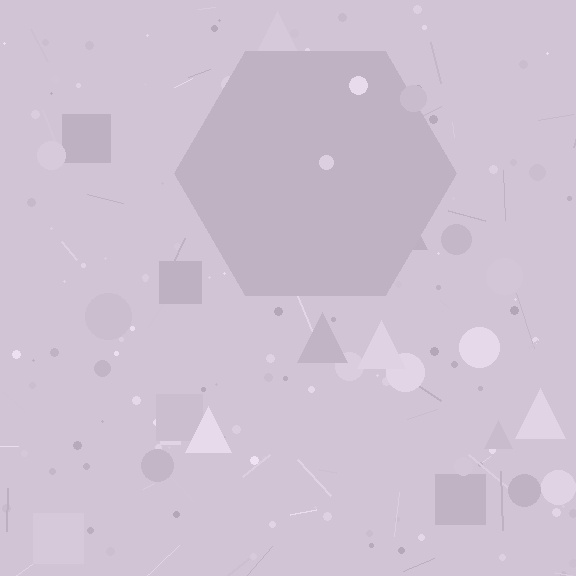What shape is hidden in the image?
A hexagon is hidden in the image.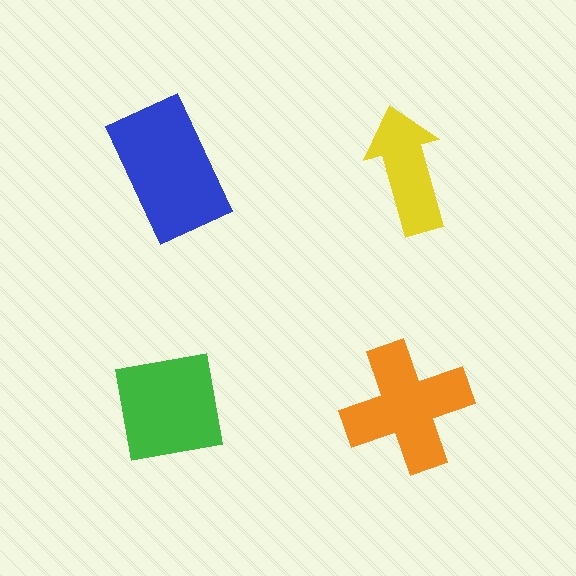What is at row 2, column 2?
An orange cross.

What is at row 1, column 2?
A yellow arrow.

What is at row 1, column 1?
A blue rectangle.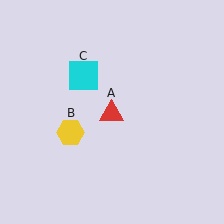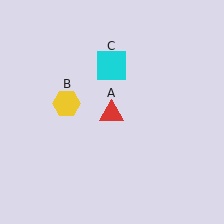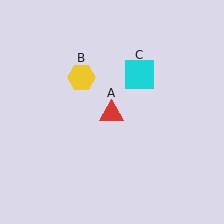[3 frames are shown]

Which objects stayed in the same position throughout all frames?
Red triangle (object A) remained stationary.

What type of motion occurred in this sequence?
The yellow hexagon (object B), cyan square (object C) rotated clockwise around the center of the scene.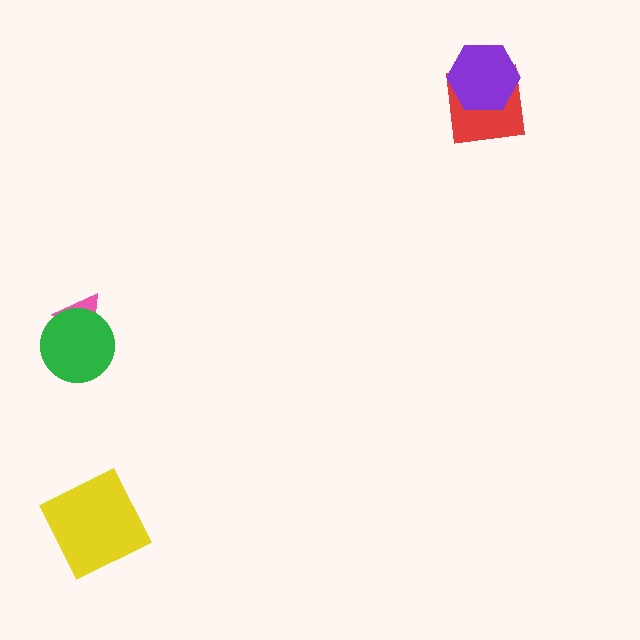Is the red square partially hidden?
Yes, it is partially covered by another shape.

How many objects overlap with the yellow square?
0 objects overlap with the yellow square.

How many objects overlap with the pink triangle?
1 object overlaps with the pink triangle.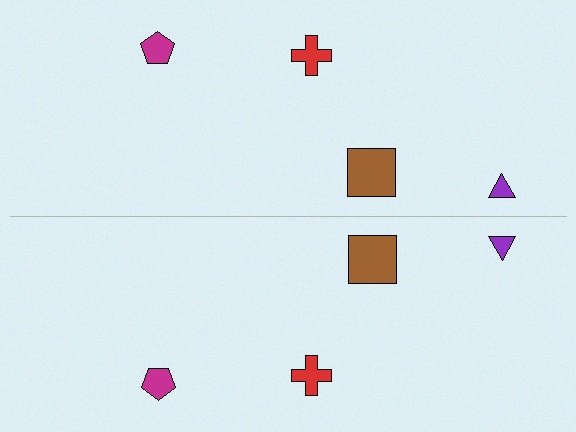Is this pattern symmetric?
Yes, this pattern has bilateral (reflection) symmetry.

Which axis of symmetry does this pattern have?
The pattern has a horizontal axis of symmetry running through the center of the image.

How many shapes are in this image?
There are 8 shapes in this image.